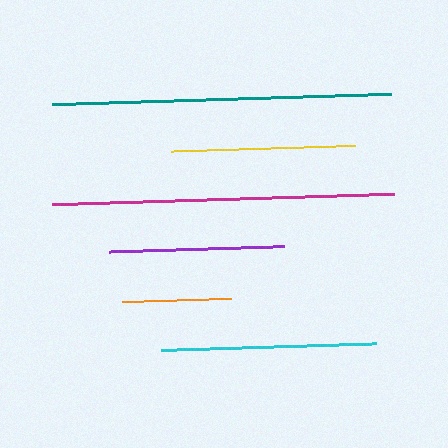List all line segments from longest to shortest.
From longest to shortest: magenta, teal, cyan, yellow, purple, orange.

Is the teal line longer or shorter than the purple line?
The teal line is longer than the purple line.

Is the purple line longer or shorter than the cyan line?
The cyan line is longer than the purple line.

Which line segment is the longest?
The magenta line is the longest at approximately 342 pixels.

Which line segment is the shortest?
The orange line is the shortest at approximately 109 pixels.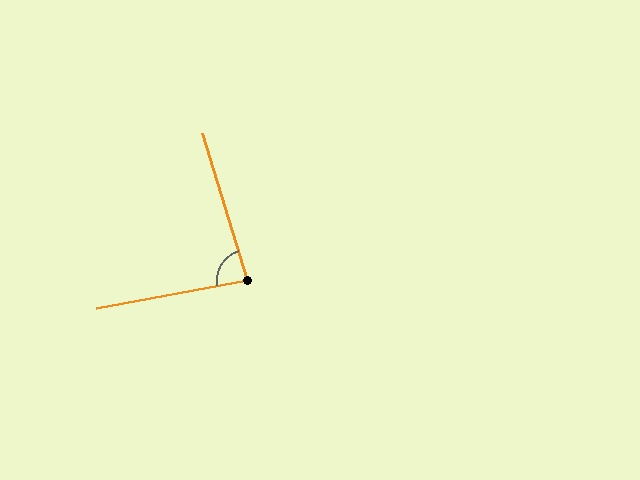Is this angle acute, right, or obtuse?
It is acute.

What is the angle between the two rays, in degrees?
Approximately 83 degrees.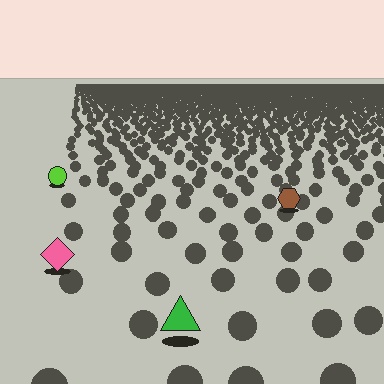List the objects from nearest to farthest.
From nearest to farthest: the green triangle, the pink diamond, the brown hexagon, the lime circle.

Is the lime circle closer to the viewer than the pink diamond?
No. The pink diamond is closer — you can tell from the texture gradient: the ground texture is coarser near it.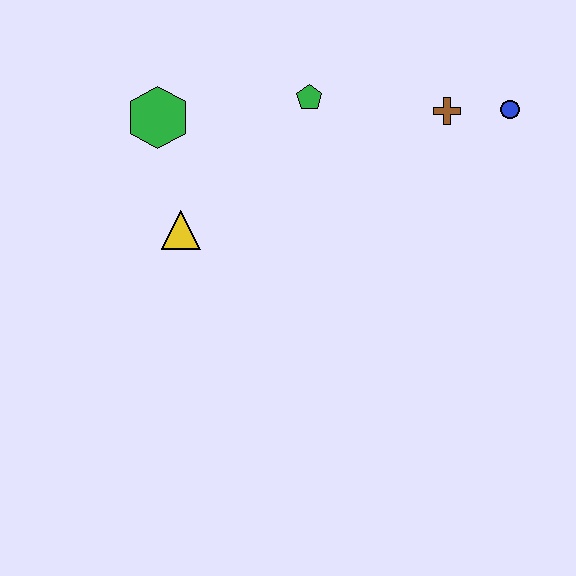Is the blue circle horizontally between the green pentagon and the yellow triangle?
No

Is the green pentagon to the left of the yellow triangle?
No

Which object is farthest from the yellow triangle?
The blue circle is farthest from the yellow triangle.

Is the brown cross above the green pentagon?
No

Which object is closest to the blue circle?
The brown cross is closest to the blue circle.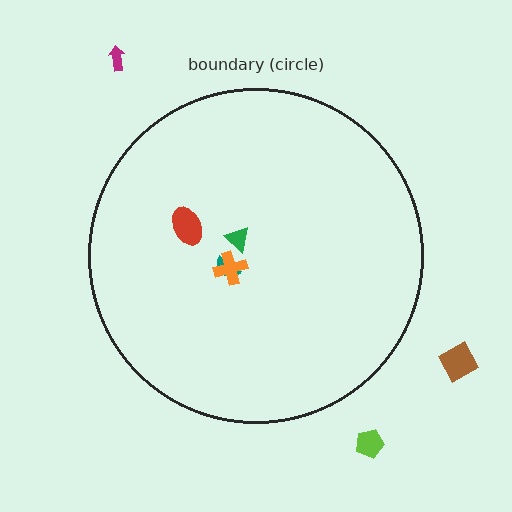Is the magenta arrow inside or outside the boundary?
Outside.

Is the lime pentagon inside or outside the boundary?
Outside.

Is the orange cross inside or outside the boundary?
Inside.